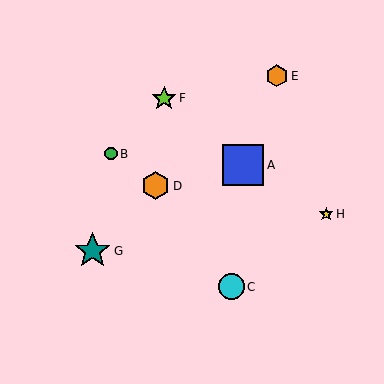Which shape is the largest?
The blue square (labeled A) is the largest.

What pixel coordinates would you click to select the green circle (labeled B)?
Click at (111, 154) to select the green circle B.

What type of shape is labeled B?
Shape B is a green circle.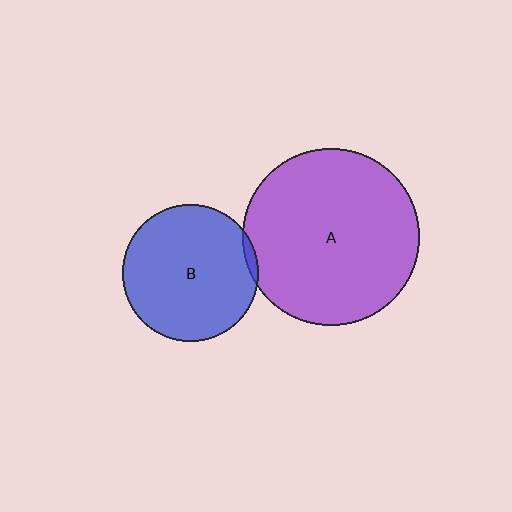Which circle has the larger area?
Circle A (purple).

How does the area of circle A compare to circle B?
Approximately 1.7 times.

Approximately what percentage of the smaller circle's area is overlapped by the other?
Approximately 5%.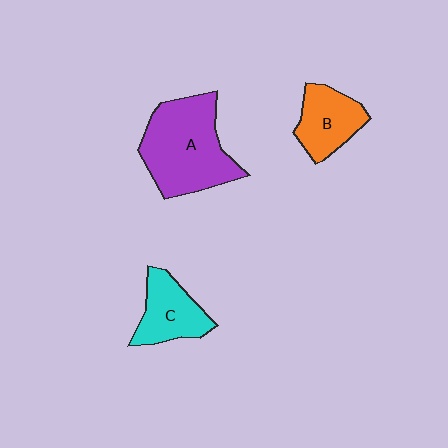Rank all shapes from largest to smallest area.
From largest to smallest: A (purple), C (cyan), B (orange).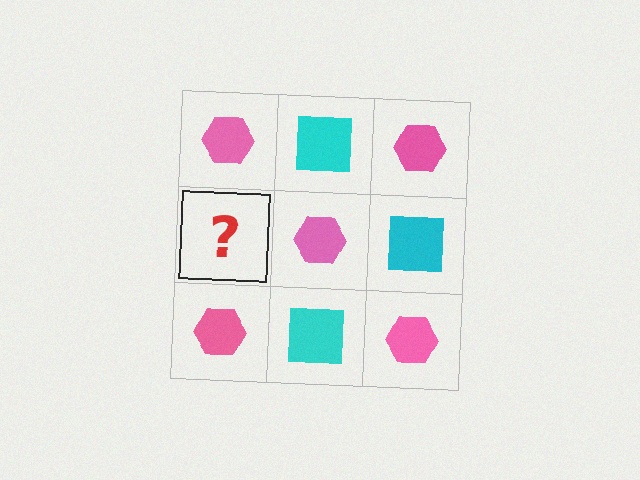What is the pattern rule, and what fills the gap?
The rule is that it alternates pink hexagon and cyan square in a checkerboard pattern. The gap should be filled with a cyan square.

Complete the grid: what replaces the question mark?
The question mark should be replaced with a cyan square.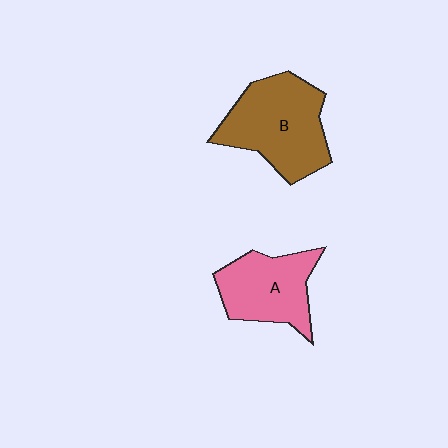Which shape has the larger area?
Shape B (brown).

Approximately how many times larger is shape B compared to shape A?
Approximately 1.3 times.